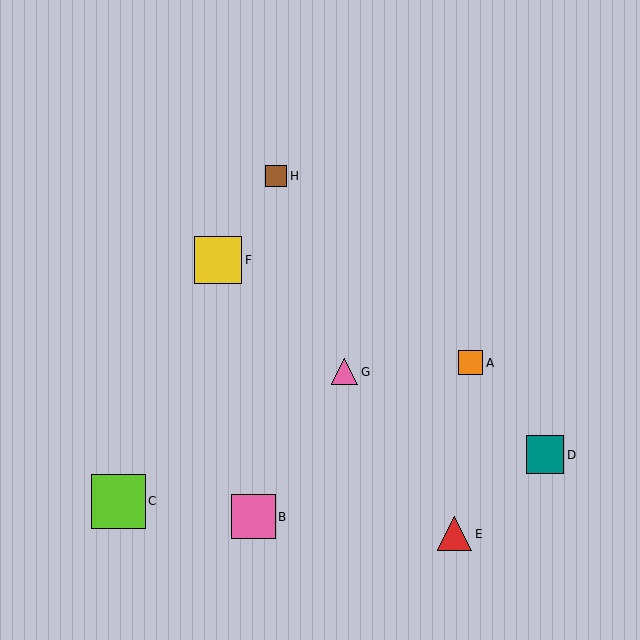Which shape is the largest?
The lime square (labeled C) is the largest.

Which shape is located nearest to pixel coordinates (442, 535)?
The red triangle (labeled E) at (455, 534) is nearest to that location.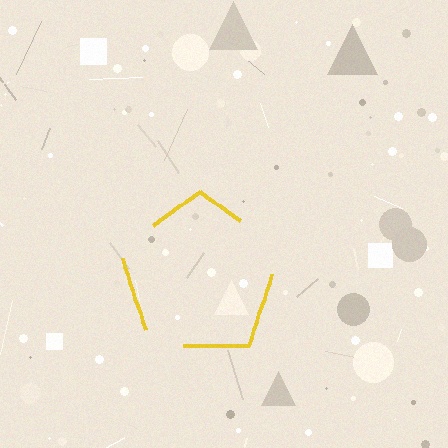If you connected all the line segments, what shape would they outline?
They would outline a pentagon.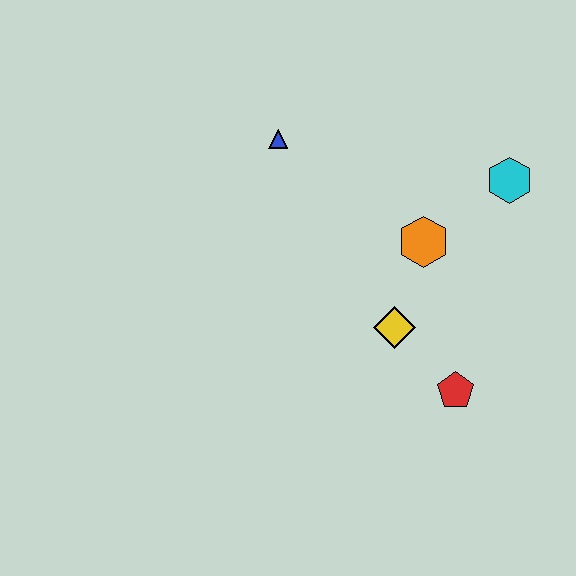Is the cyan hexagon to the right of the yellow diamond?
Yes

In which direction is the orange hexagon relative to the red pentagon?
The orange hexagon is above the red pentagon.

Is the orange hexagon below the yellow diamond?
No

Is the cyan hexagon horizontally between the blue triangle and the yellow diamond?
No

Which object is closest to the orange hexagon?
The yellow diamond is closest to the orange hexagon.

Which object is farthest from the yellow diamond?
The blue triangle is farthest from the yellow diamond.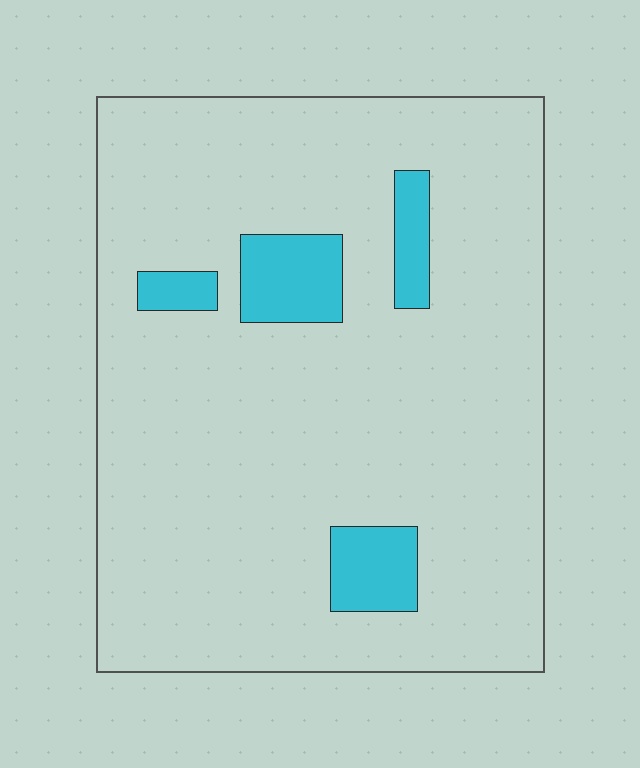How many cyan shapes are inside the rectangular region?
4.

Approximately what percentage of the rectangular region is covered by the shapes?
Approximately 10%.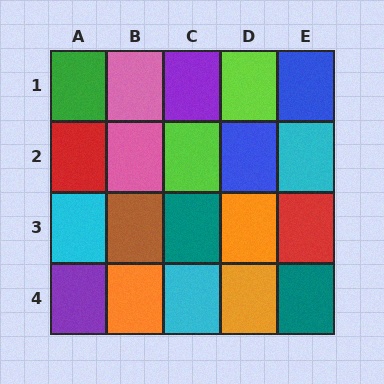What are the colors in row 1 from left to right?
Green, pink, purple, lime, blue.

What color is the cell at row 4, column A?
Purple.